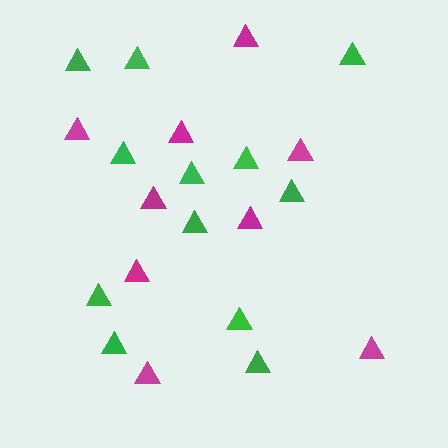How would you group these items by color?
There are 2 groups: one group of magenta triangles (9) and one group of green triangles (12).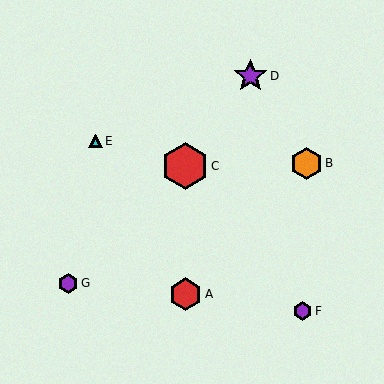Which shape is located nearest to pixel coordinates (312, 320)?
The purple hexagon (labeled F) at (303, 311) is nearest to that location.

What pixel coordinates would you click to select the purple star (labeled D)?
Click at (250, 76) to select the purple star D.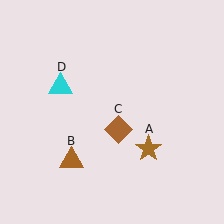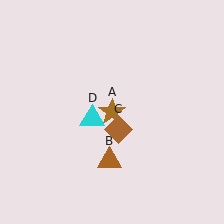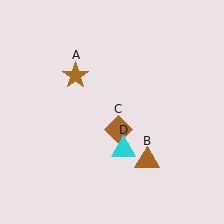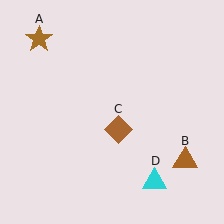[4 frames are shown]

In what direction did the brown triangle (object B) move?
The brown triangle (object B) moved right.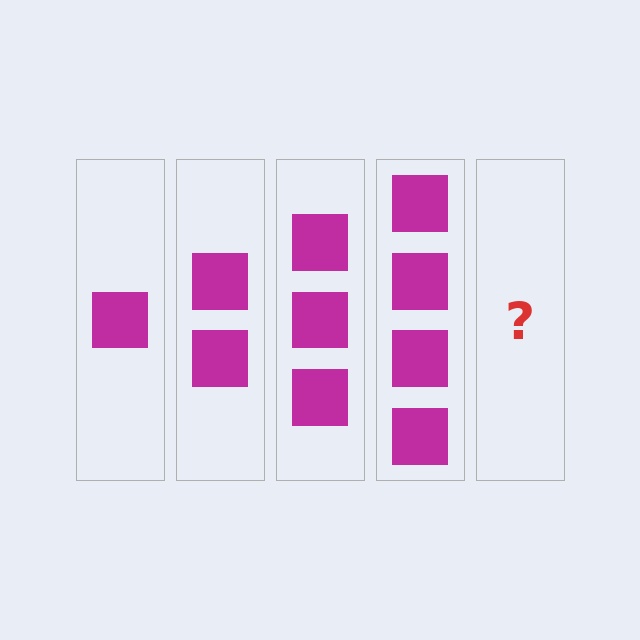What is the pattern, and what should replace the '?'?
The pattern is that each step adds one more square. The '?' should be 5 squares.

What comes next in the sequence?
The next element should be 5 squares.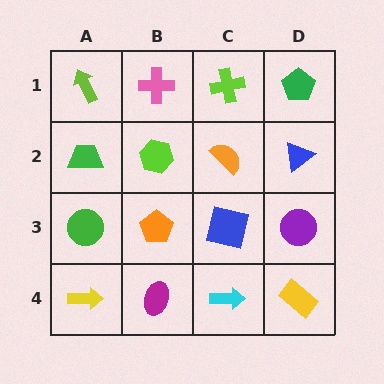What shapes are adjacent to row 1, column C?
An orange semicircle (row 2, column C), a pink cross (row 1, column B), a green pentagon (row 1, column D).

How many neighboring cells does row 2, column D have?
3.